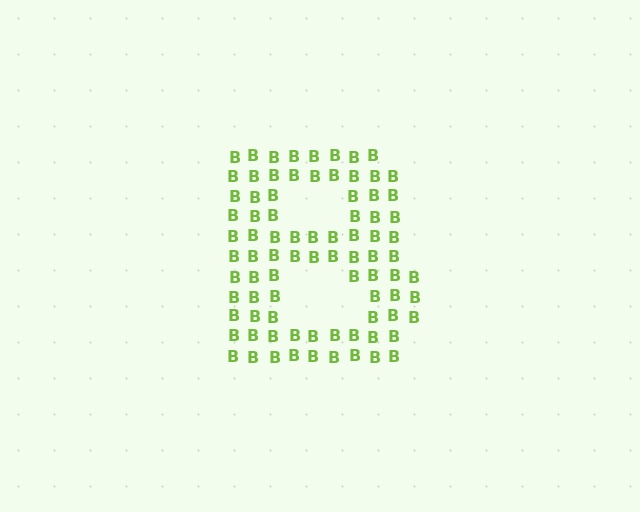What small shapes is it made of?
It is made of small letter B's.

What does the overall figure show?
The overall figure shows the letter B.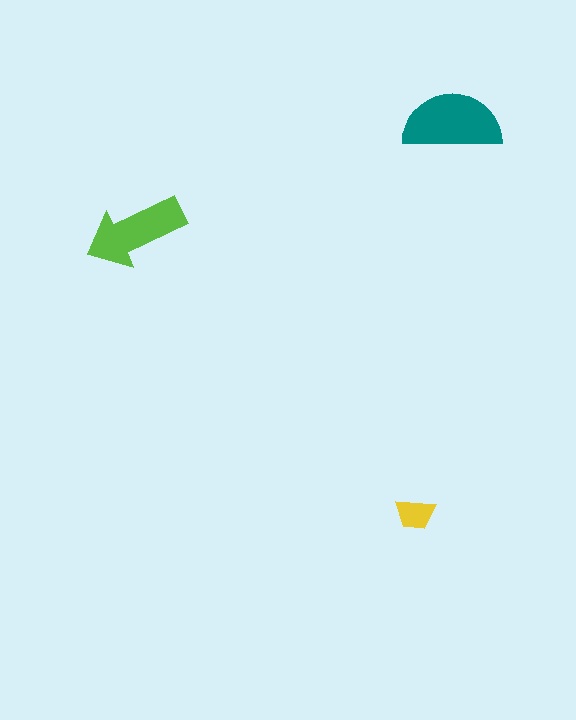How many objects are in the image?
There are 3 objects in the image.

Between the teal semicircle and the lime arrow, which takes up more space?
The teal semicircle.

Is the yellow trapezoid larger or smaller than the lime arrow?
Smaller.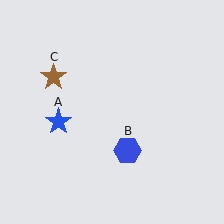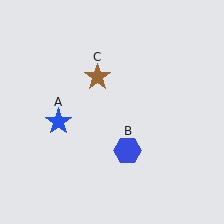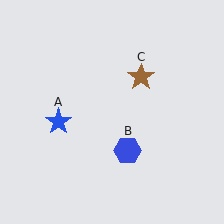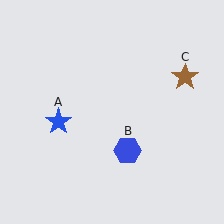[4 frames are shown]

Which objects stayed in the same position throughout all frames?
Blue star (object A) and blue hexagon (object B) remained stationary.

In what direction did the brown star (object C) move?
The brown star (object C) moved right.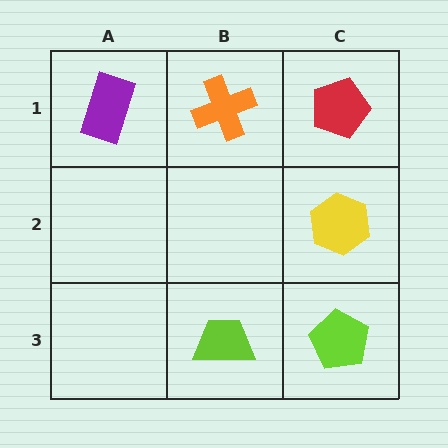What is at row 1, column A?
A purple rectangle.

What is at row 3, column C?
A lime pentagon.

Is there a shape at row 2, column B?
No, that cell is empty.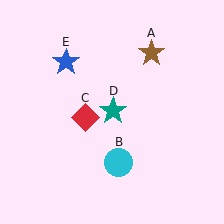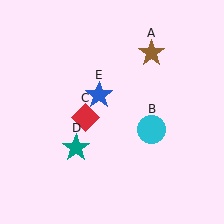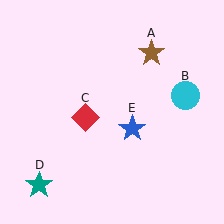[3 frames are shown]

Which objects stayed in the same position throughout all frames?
Brown star (object A) and red diamond (object C) remained stationary.